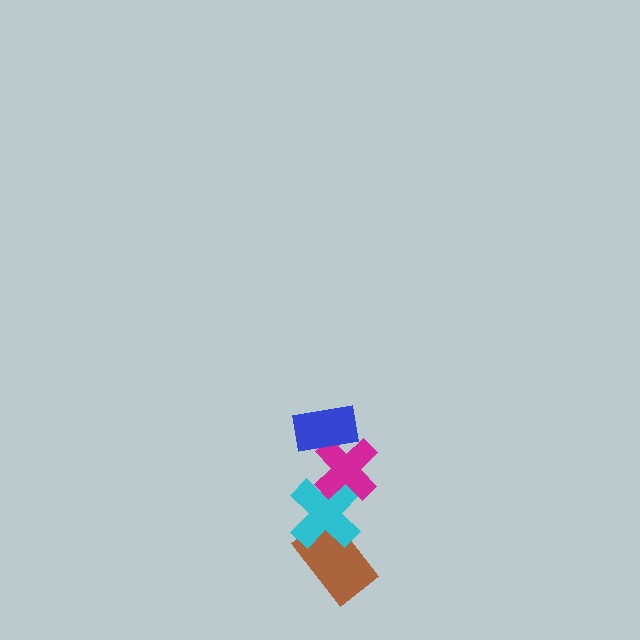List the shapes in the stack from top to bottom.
From top to bottom: the blue rectangle, the magenta cross, the cyan cross, the brown rectangle.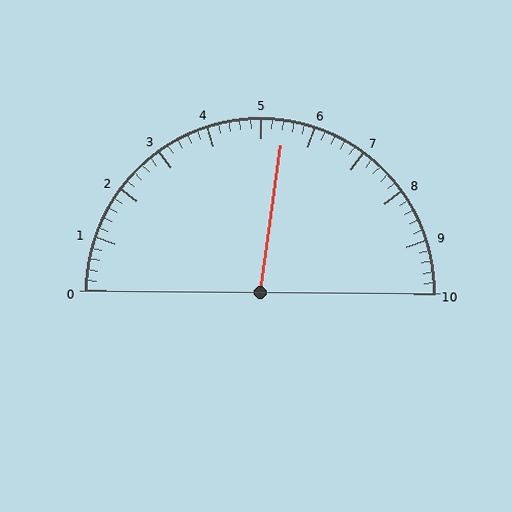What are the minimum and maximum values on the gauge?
The gauge ranges from 0 to 10.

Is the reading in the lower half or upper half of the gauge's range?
The reading is in the upper half of the range (0 to 10).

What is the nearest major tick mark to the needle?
The nearest major tick mark is 5.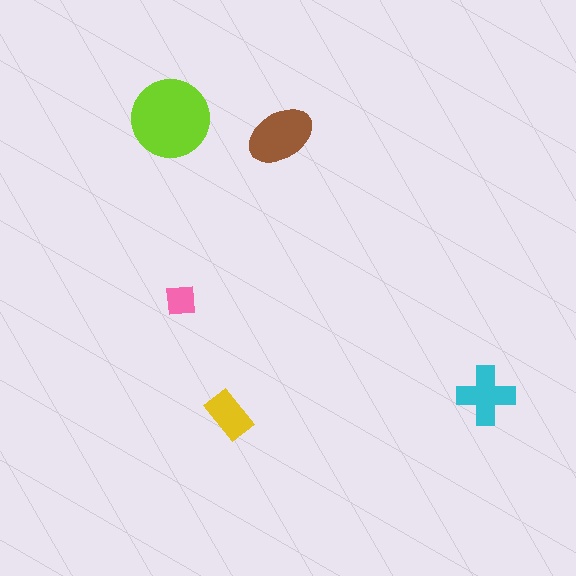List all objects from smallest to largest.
The pink square, the yellow rectangle, the cyan cross, the brown ellipse, the lime circle.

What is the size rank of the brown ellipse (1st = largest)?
2nd.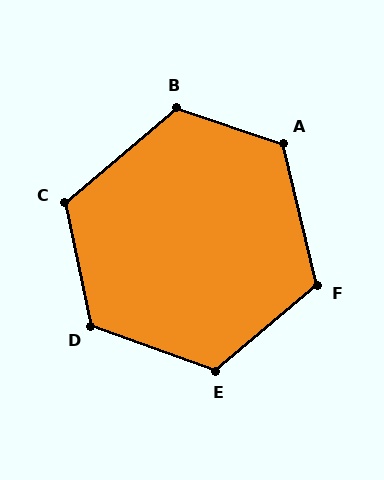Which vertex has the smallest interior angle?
F, at approximately 117 degrees.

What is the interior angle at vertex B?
Approximately 122 degrees (obtuse).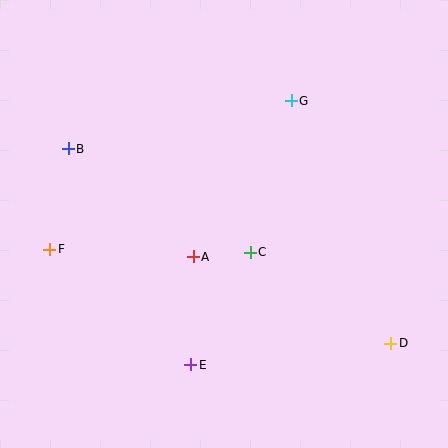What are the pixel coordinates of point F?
Point F is at (50, 249).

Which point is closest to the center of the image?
Point C at (250, 252) is closest to the center.